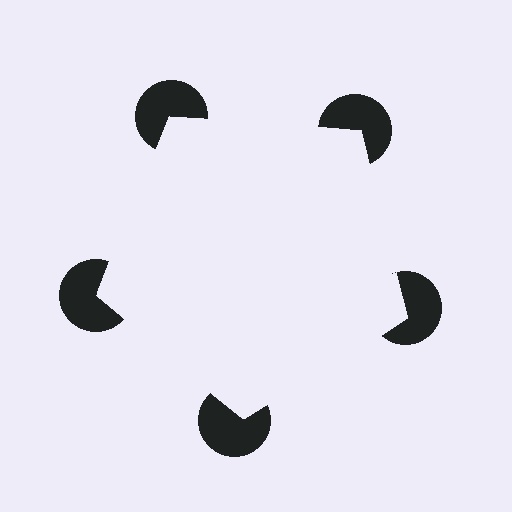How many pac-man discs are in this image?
There are 5 — one at each vertex of the illusory pentagon.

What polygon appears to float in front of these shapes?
An illusory pentagon — its edges are inferred from the aligned wedge cuts in the pac-man discs, not physically drawn.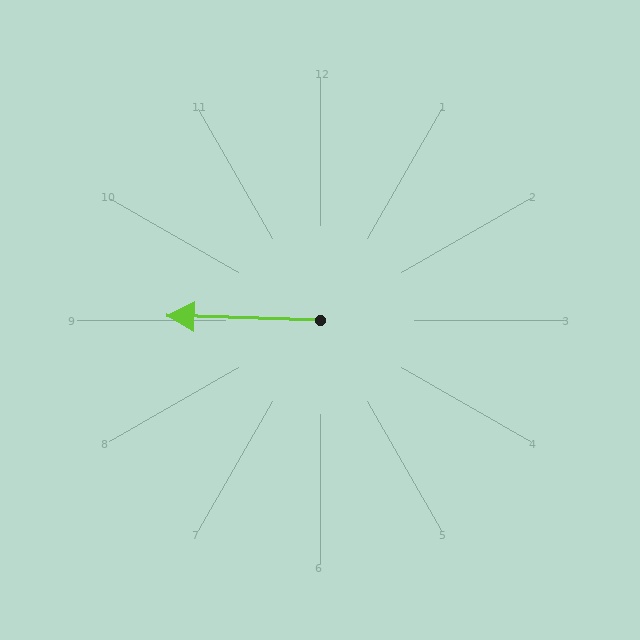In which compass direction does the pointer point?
West.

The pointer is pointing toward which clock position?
Roughly 9 o'clock.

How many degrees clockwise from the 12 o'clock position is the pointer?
Approximately 272 degrees.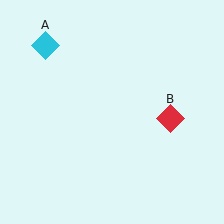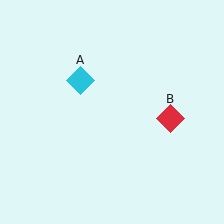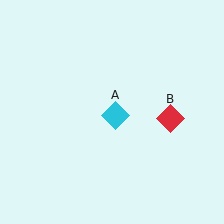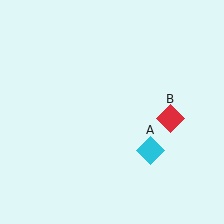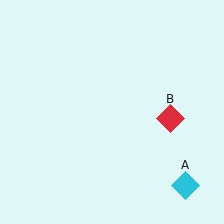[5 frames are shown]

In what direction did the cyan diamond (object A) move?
The cyan diamond (object A) moved down and to the right.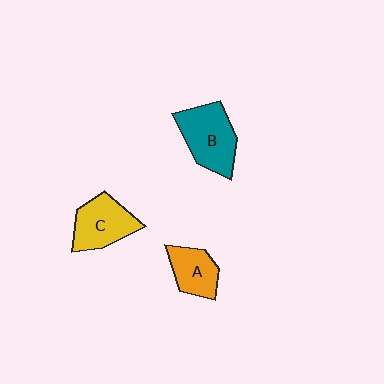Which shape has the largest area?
Shape B (teal).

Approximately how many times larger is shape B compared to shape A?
Approximately 1.5 times.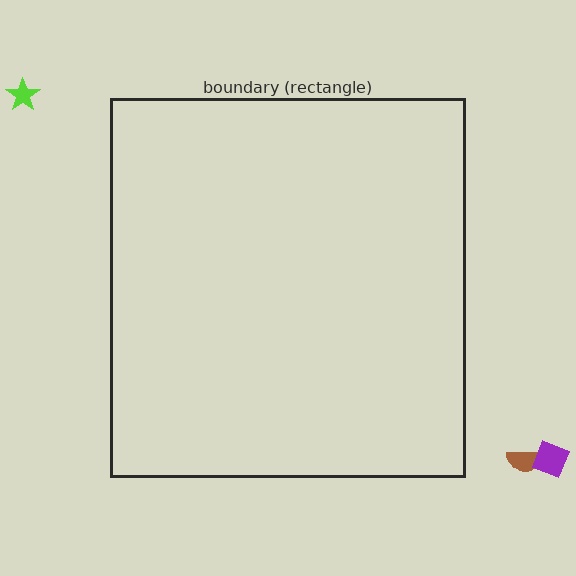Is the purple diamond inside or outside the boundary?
Outside.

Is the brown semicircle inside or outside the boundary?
Outside.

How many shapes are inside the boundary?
0 inside, 3 outside.